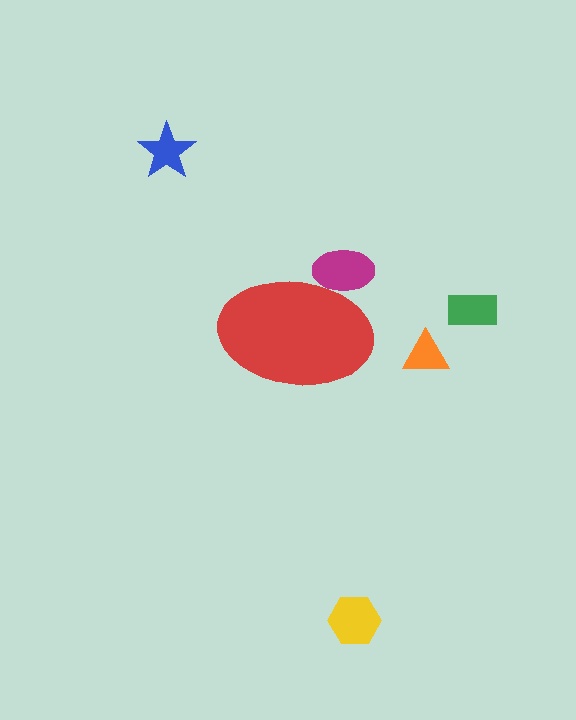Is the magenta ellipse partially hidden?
Yes, the magenta ellipse is partially hidden behind the red ellipse.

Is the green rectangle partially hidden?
No, the green rectangle is fully visible.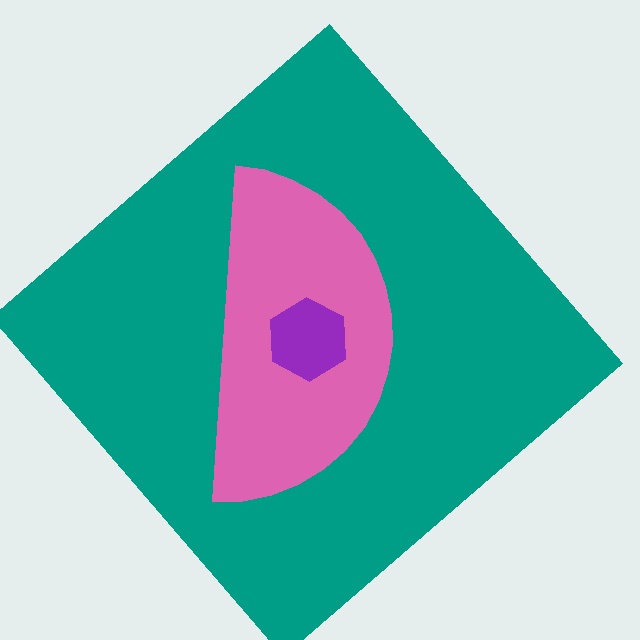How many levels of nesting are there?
3.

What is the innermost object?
The purple hexagon.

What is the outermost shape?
The teal diamond.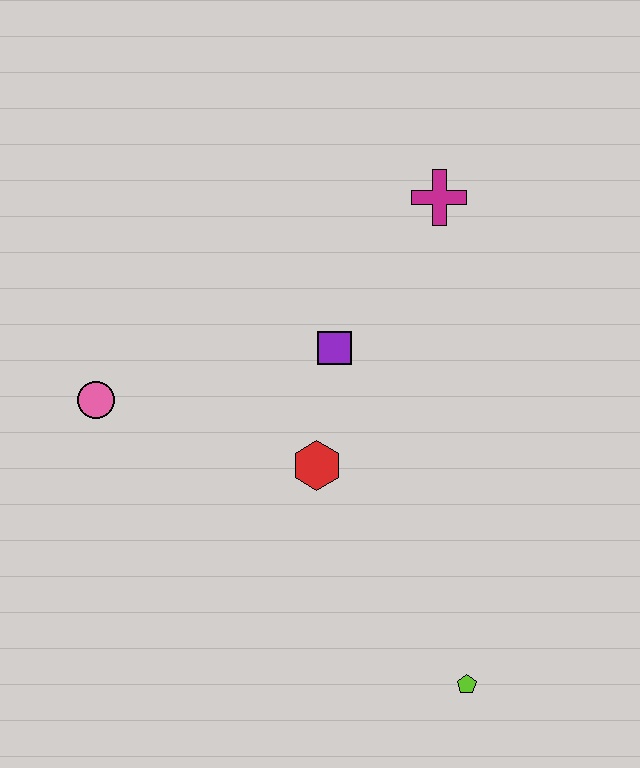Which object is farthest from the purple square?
The lime pentagon is farthest from the purple square.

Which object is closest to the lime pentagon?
The red hexagon is closest to the lime pentagon.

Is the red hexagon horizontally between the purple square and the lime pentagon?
No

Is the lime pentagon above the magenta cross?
No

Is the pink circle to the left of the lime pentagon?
Yes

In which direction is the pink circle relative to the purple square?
The pink circle is to the left of the purple square.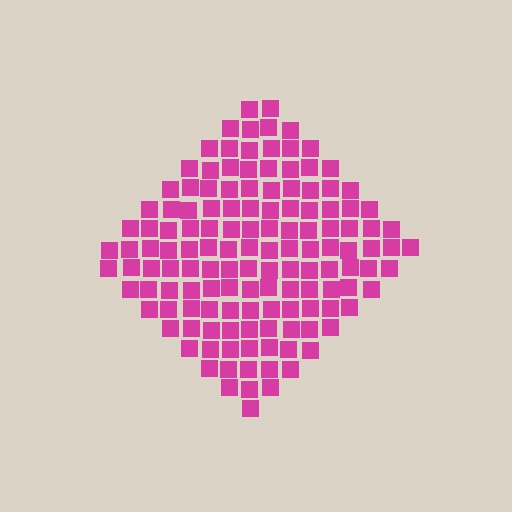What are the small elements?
The small elements are squares.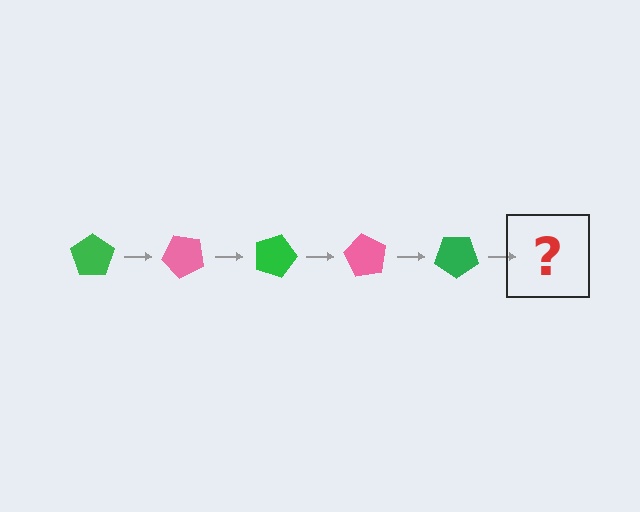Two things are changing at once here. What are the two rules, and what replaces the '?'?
The two rules are that it rotates 45 degrees each step and the color cycles through green and pink. The '?' should be a pink pentagon, rotated 225 degrees from the start.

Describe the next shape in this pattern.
It should be a pink pentagon, rotated 225 degrees from the start.